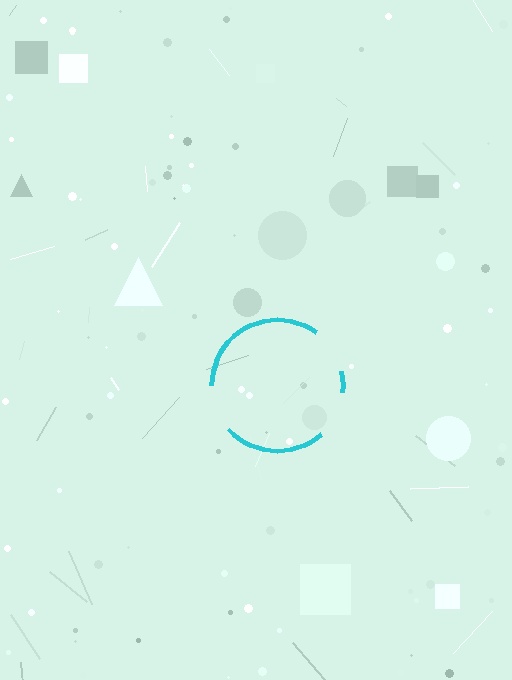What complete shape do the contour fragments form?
The contour fragments form a circle.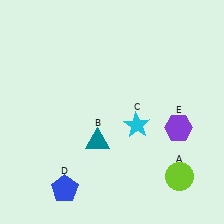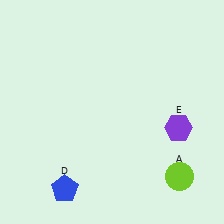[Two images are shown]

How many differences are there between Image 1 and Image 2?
There are 2 differences between the two images.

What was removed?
The teal triangle (B), the cyan star (C) were removed in Image 2.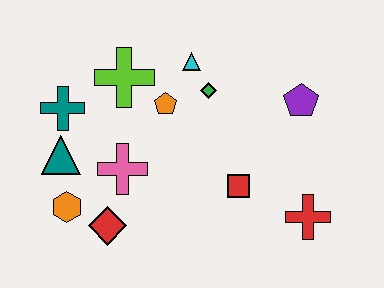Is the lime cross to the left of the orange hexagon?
No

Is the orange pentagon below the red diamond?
No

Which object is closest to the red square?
The red cross is closest to the red square.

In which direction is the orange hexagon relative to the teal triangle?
The orange hexagon is below the teal triangle.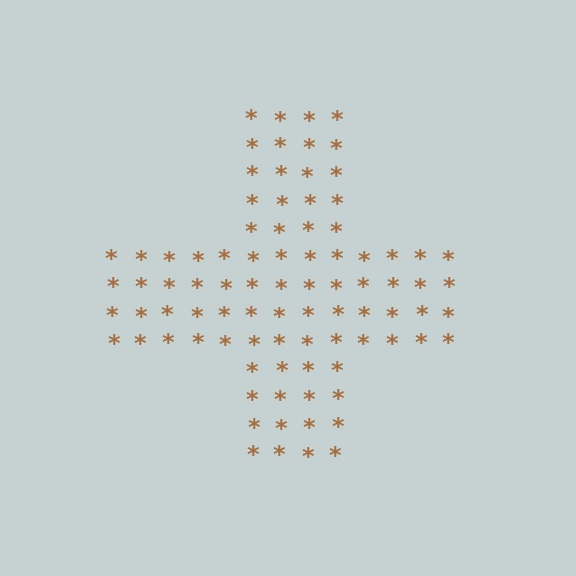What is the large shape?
The large shape is a cross.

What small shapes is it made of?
It is made of small asterisks.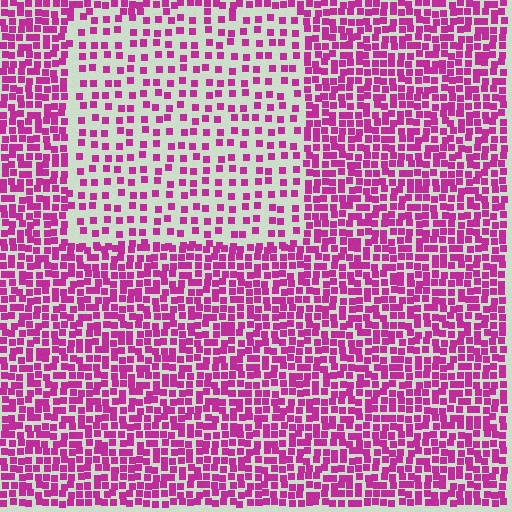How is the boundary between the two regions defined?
The boundary is defined by a change in element density (approximately 2.2x ratio). All elements are the same color, size, and shape.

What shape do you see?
I see a rectangle.